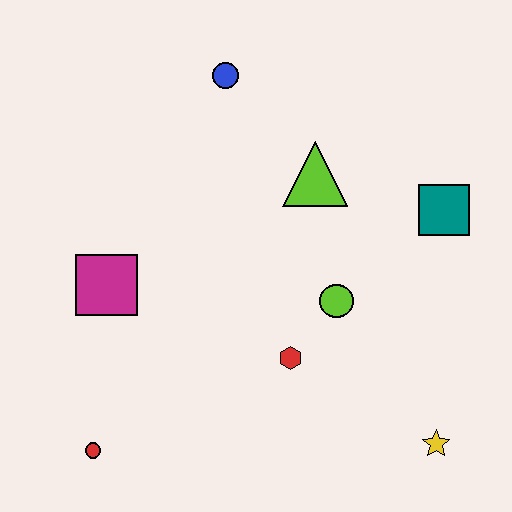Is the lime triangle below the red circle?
No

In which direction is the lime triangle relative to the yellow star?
The lime triangle is above the yellow star.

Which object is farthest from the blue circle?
The yellow star is farthest from the blue circle.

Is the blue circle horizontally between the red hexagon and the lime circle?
No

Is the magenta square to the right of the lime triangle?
No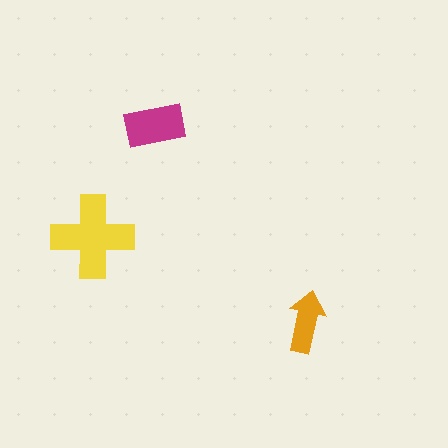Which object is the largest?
The yellow cross.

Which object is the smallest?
The orange arrow.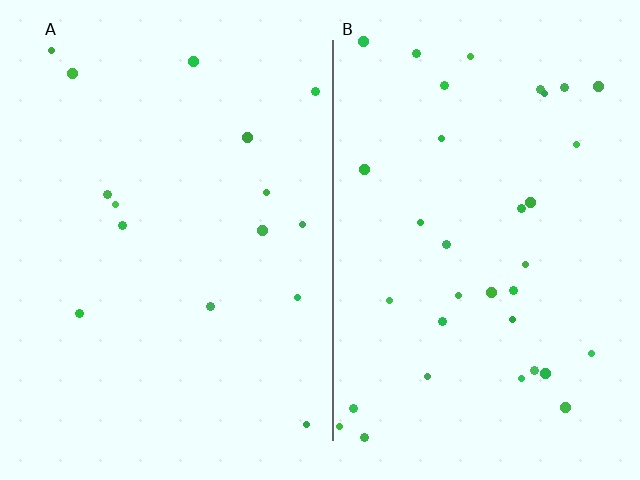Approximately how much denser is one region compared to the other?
Approximately 2.3× — region B over region A.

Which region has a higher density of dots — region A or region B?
B (the right).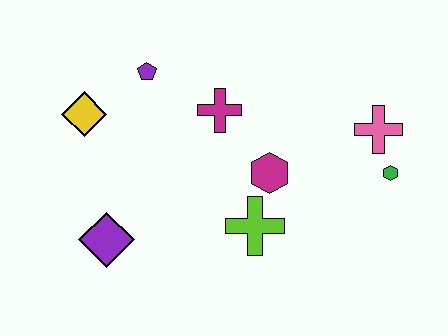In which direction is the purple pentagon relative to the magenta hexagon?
The purple pentagon is to the left of the magenta hexagon.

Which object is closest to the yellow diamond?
The purple pentagon is closest to the yellow diamond.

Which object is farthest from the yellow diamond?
The green hexagon is farthest from the yellow diamond.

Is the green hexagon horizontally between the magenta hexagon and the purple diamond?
No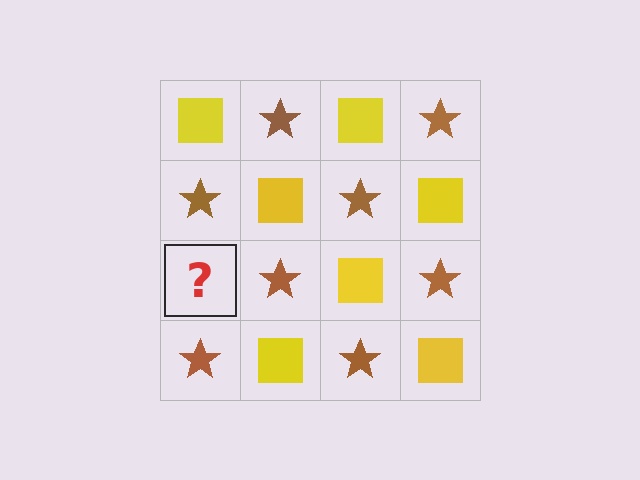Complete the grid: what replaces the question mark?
The question mark should be replaced with a yellow square.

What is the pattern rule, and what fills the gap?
The rule is that it alternates yellow square and brown star in a checkerboard pattern. The gap should be filled with a yellow square.